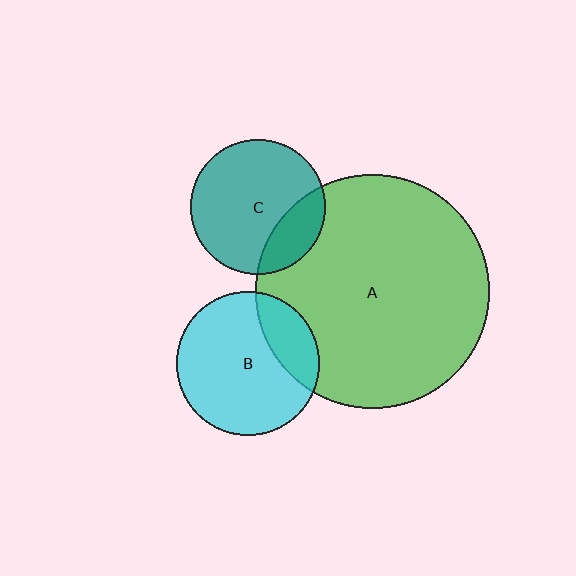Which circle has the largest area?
Circle A (green).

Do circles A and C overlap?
Yes.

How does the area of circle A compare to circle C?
Approximately 3.0 times.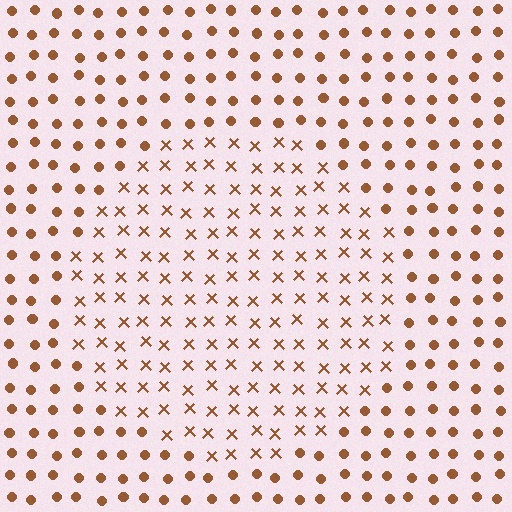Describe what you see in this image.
The image is filled with small brown elements arranged in a uniform grid. A circle-shaped region contains X marks, while the surrounding area contains circles. The boundary is defined purely by the change in element shape.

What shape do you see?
I see a circle.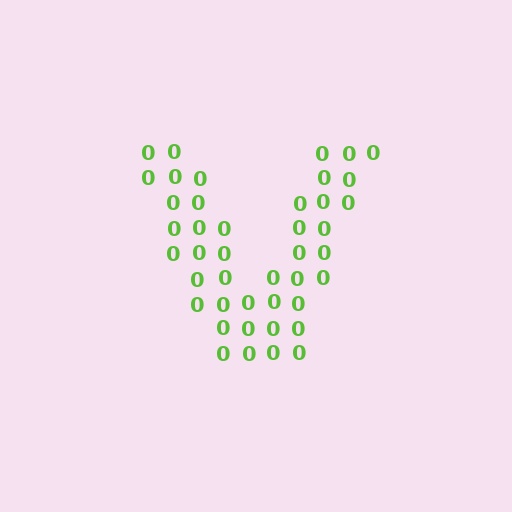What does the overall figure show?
The overall figure shows the letter V.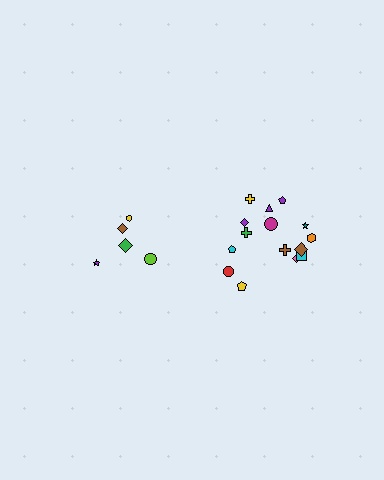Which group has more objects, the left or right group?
The right group.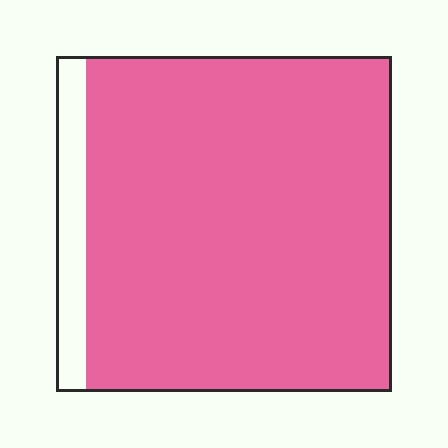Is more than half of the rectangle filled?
Yes.